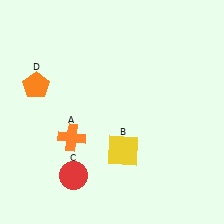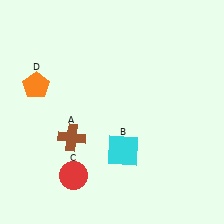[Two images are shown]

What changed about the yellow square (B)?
In Image 1, B is yellow. In Image 2, it changed to cyan.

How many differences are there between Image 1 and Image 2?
There are 2 differences between the two images.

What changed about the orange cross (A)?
In Image 1, A is orange. In Image 2, it changed to brown.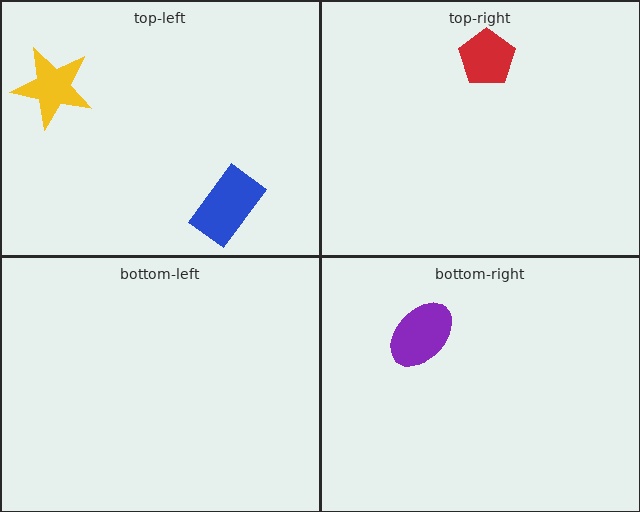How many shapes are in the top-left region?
2.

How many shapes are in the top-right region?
1.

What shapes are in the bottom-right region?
The purple ellipse.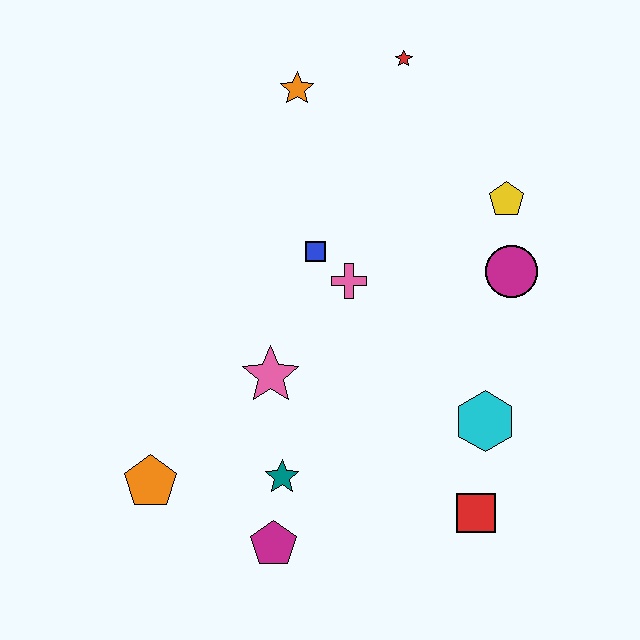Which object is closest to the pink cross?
The blue square is closest to the pink cross.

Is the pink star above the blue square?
No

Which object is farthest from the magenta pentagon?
The red star is farthest from the magenta pentagon.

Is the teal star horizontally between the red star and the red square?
No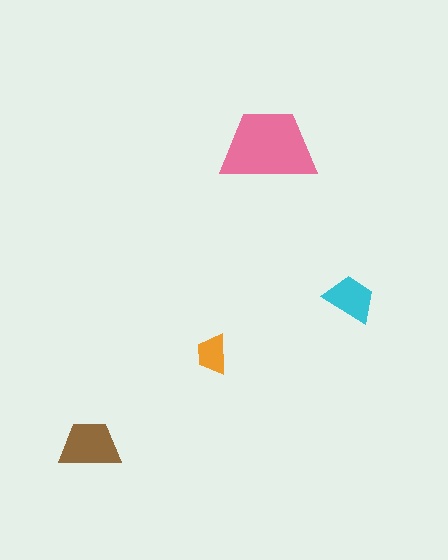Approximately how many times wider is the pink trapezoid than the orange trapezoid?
About 2.5 times wider.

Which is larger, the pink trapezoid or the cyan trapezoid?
The pink one.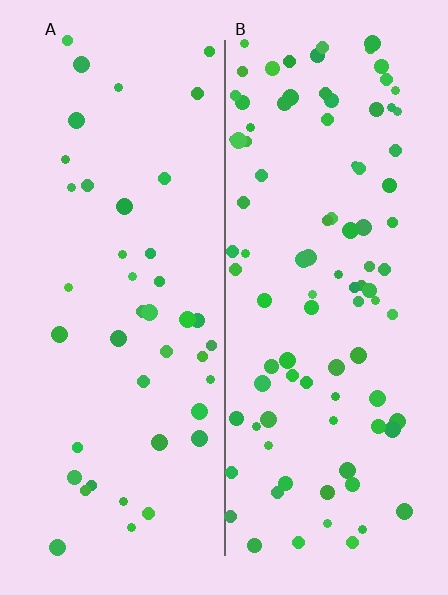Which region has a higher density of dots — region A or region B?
B (the right).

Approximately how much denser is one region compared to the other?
Approximately 2.2× — region B over region A.